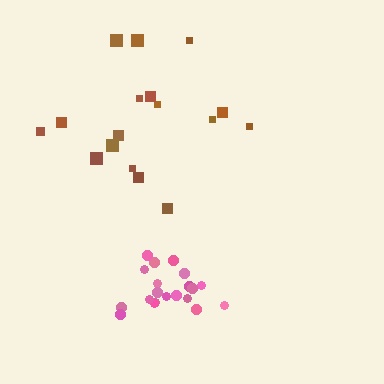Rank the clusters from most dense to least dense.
pink, brown.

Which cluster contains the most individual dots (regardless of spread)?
Pink (20).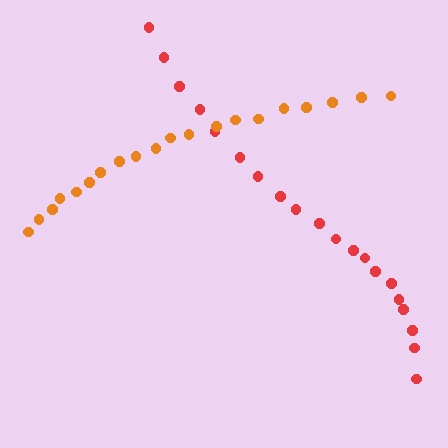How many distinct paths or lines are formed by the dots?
There are 2 distinct paths.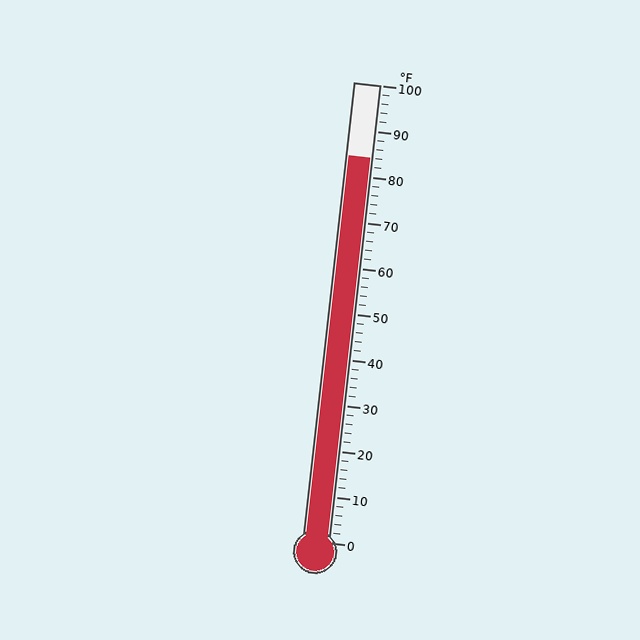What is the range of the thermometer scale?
The thermometer scale ranges from 0°F to 100°F.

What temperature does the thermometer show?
The thermometer shows approximately 84°F.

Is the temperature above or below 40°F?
The temperature is above 40°F.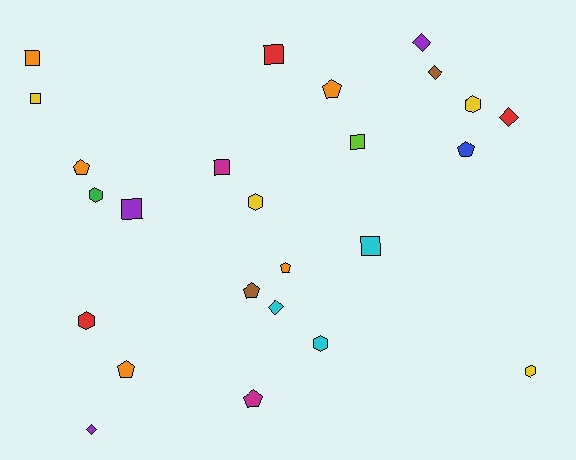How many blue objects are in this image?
There is 1 blue object.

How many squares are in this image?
There are 7 squares.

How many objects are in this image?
There are 25 objects.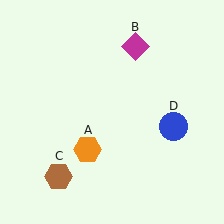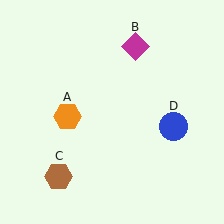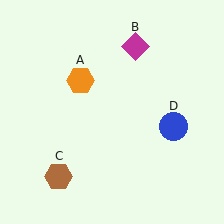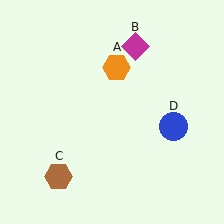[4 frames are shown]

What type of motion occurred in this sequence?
The orange hexagon (object A) rotated clockwise around the center of the scene.